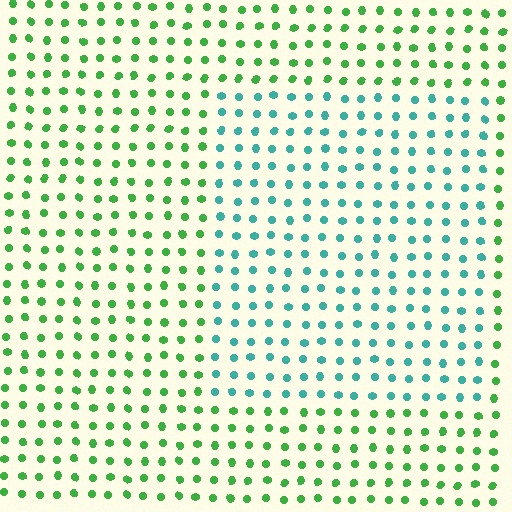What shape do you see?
I see a rectangle.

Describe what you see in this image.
The image is filled with small green elements in a uniform arrangement. A rectangle-shaped region is visible where the elements are tinted to a slightly different hue, forming a subtle color boundary.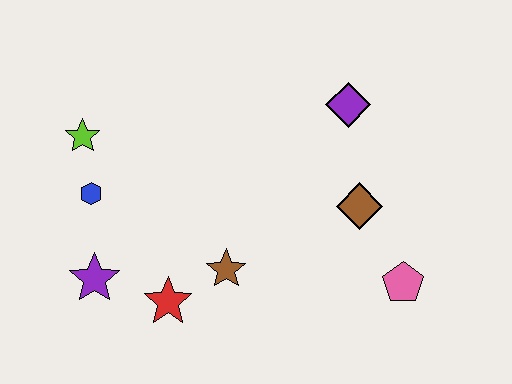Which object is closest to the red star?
The brown star is closest to the red star.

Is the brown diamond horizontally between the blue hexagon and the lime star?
No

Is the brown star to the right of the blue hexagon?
Yes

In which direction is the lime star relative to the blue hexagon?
The lime star is above the blue hexagon.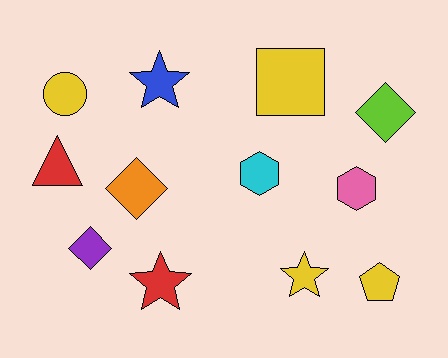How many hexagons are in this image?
There are 2 hexagons.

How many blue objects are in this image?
There is 1 blue object.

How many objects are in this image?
There are 12 objects.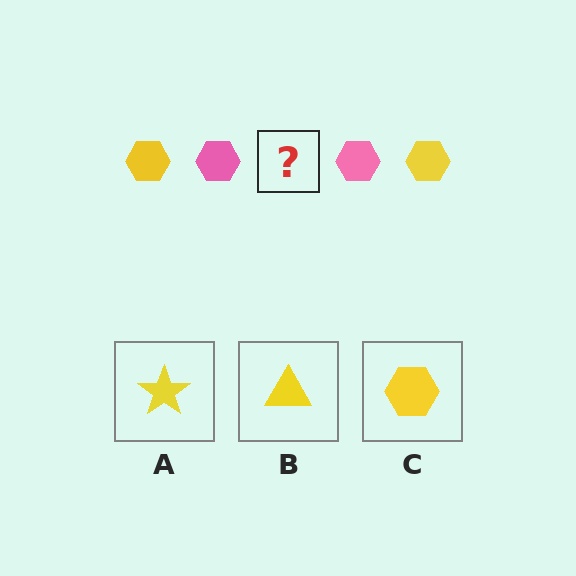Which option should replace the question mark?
Option C.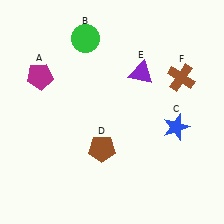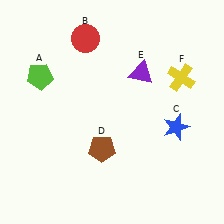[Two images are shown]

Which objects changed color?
A changed from magenta to lime. B changed from green to red. F changed from brown to yellow.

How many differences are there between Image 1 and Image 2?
There are 3 differences between the two images.